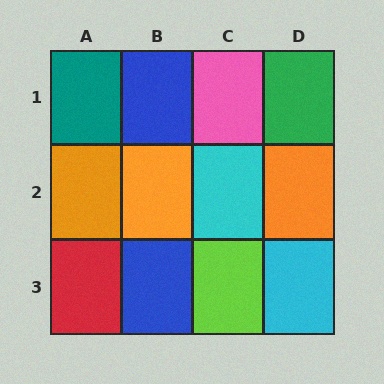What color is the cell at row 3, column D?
Cyan.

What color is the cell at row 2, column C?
Cyan.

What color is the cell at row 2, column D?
Orange.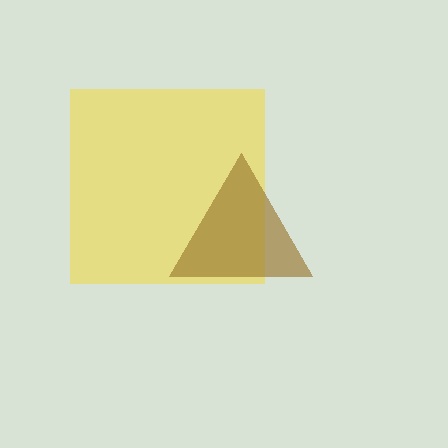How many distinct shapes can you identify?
There are 2 distinct shapes: a yellow square, a brown triangle.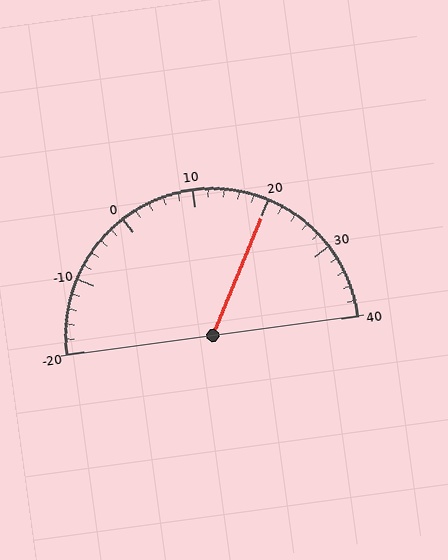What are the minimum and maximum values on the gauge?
The gauge ranges from -20 to 40.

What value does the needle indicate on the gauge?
The needle indicates approximately 20.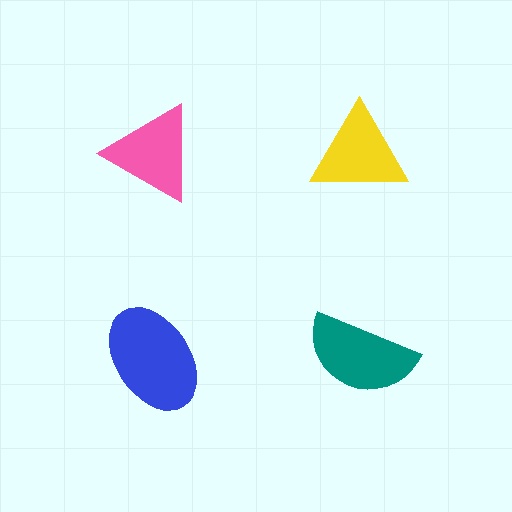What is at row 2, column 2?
A teal semicircle.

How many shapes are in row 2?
2 shapes.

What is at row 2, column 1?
A blue ellipse.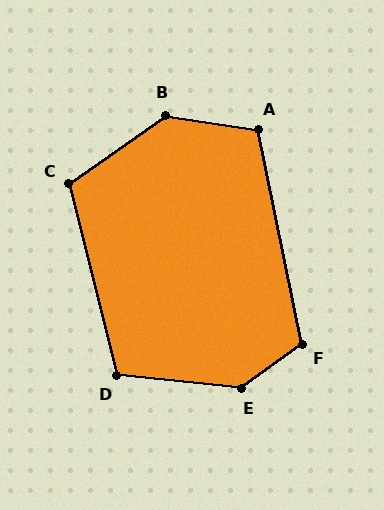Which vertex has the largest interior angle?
E, at approximately 139 degrees.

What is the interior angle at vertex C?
Approximately 111 degrees (obtuse).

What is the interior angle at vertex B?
Approximately 136 degrees (obtuse).